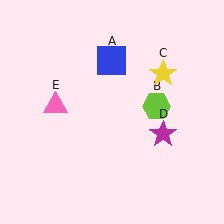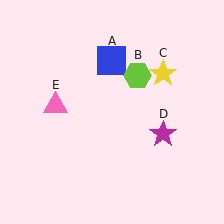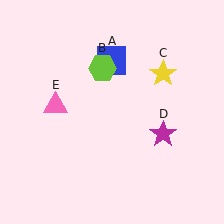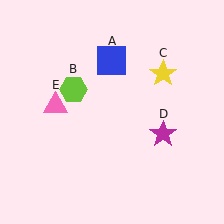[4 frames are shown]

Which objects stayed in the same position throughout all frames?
Blue square (object A) and yellow star (object C) and magenta star (object D) and pink triangle (object E) remained stationary.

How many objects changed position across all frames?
1 object changed position: lime hexagon (object B).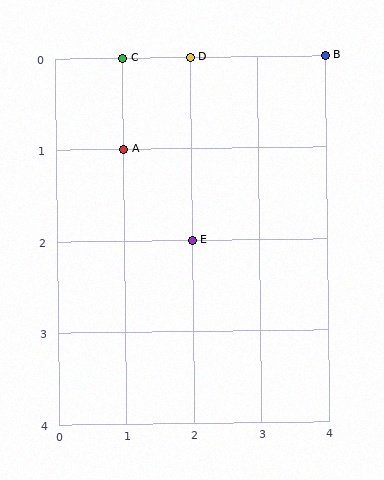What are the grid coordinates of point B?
Point B is at grid coordinates (4, 0).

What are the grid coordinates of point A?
Point A is at grid coordinates (1, 1).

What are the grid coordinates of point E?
Point E is at grid coordinates (2, 2).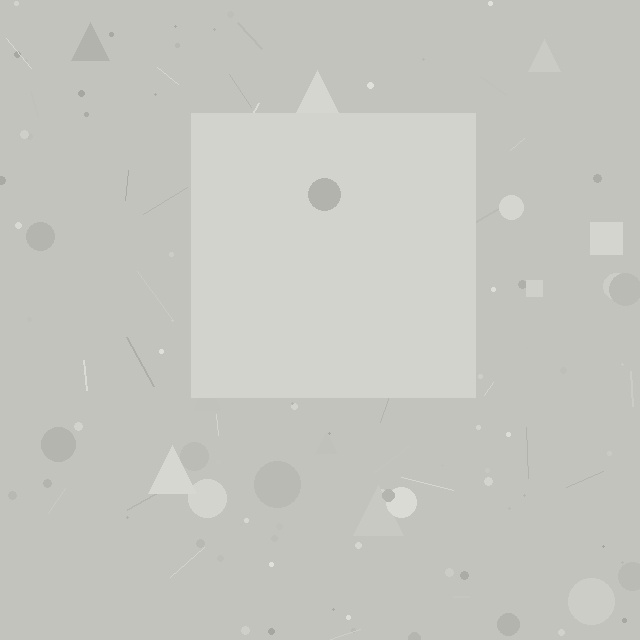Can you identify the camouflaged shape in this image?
The camouflaged shape is a square.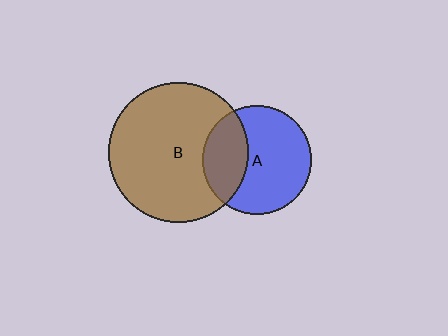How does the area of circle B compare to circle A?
Approximately 1.7 times.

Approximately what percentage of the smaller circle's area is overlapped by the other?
Approximately 30%.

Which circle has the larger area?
Circle B (brown).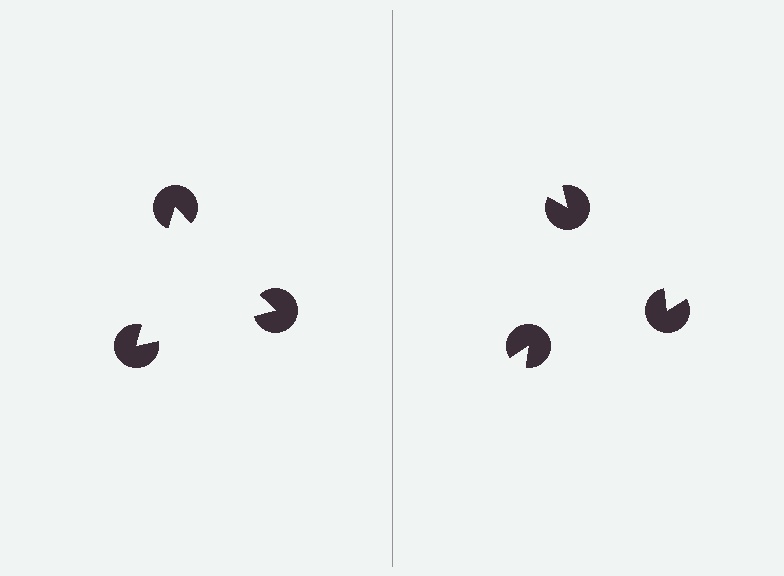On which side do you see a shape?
An illusory triangle appears on the left side. On the right side the wedge cuts are rotated, so no coherent shape forms.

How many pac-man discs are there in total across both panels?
6 — 3 on each side.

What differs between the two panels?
The pac-man discs are positioned identically on both sides; only the wedge orientations differ. On the left they align to a triangle; on the right they are misaligned.